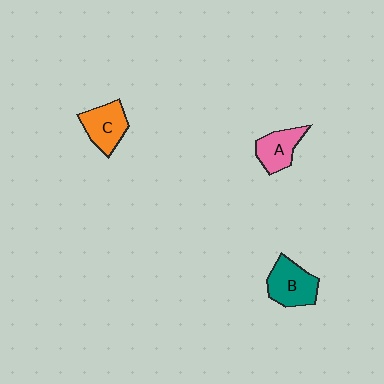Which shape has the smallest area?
Shape A (pink).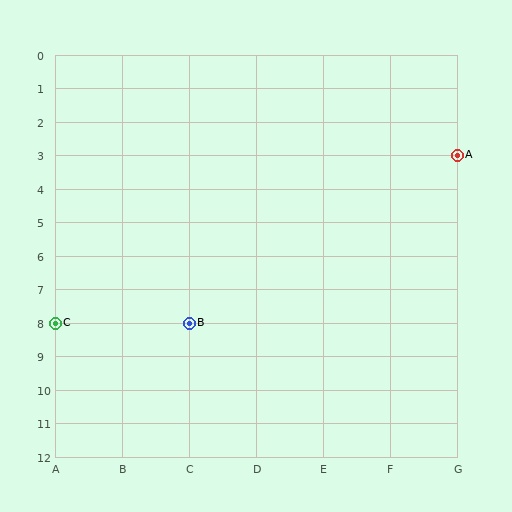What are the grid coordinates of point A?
Point A is at grid coordinates (G, 3).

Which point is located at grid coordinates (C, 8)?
Point B is at (C, 8).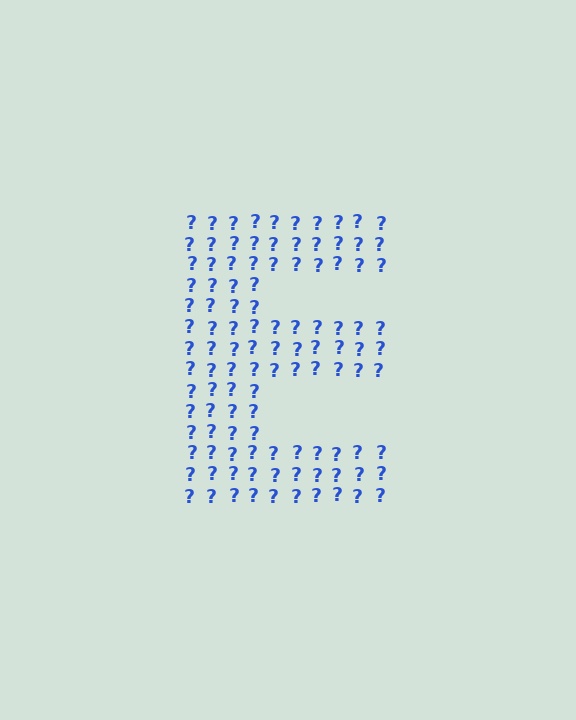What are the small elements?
The small elements are question marks.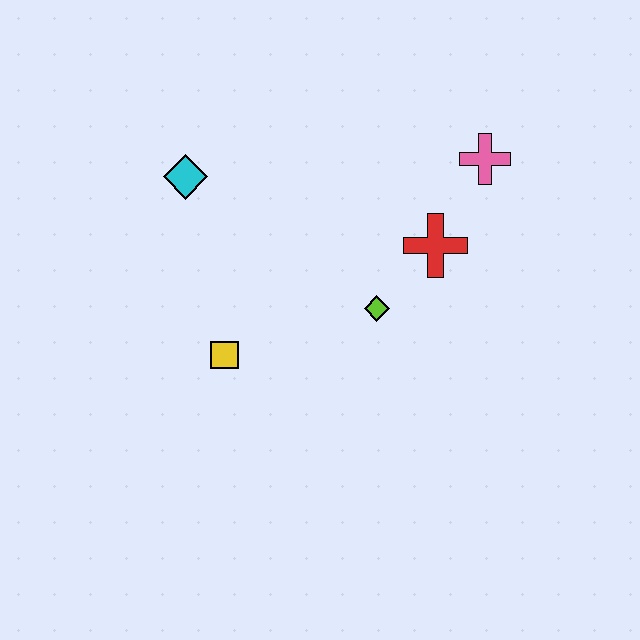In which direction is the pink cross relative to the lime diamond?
The pink cross is above the lime diamond.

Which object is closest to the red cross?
The lime diamond is closest to the red cross.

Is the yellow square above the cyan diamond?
No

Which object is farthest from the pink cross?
The yellow square is farthest from the pink cross.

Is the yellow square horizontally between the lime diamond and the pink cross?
No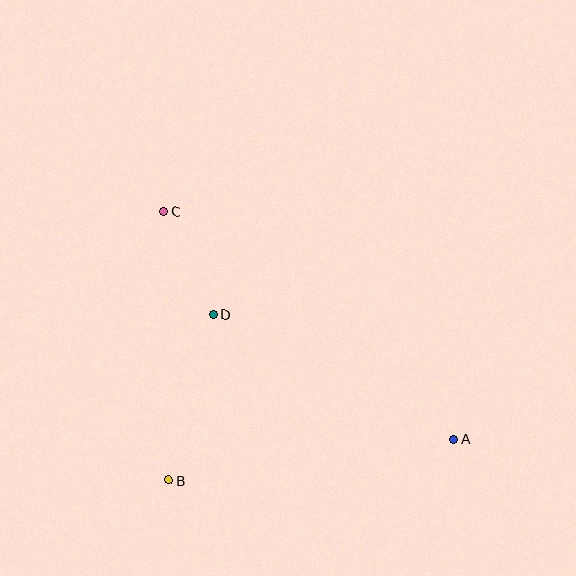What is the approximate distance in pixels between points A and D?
The distance between A and D is approximately 271 pixels.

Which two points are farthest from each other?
Points A and C are farthest from each other.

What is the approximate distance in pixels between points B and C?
The distance between B and C is approximately 269 pixels.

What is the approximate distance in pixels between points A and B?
The distance between A and B is approximately 288 pixels.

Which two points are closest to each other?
Points C and D are closest to each other.